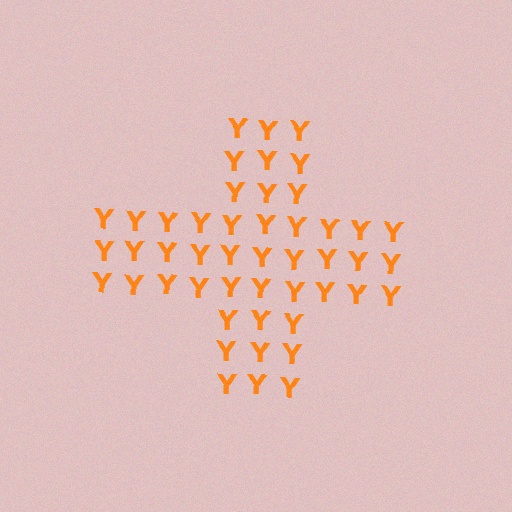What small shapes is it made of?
It is made of small letter Y's.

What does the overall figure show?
The overall figure shows a cross.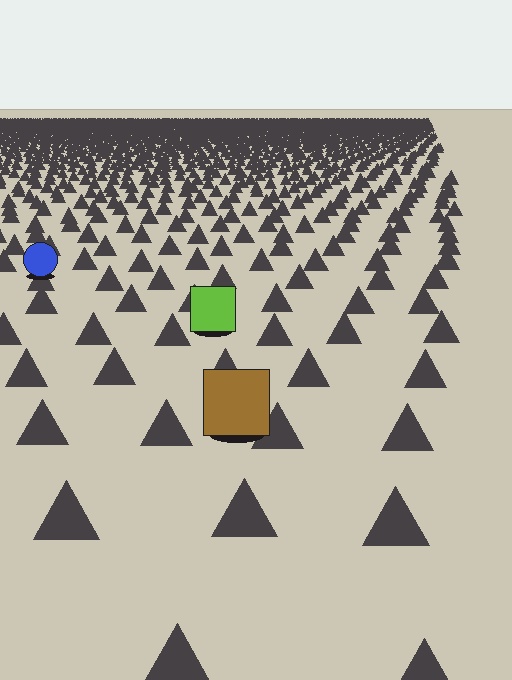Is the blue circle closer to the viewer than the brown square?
No. The brown square is closer — you can tell from the texture gradient: the ground texture is coarser near it.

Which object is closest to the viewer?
The brown square is closest. The texture marks near it are larger and more spread out.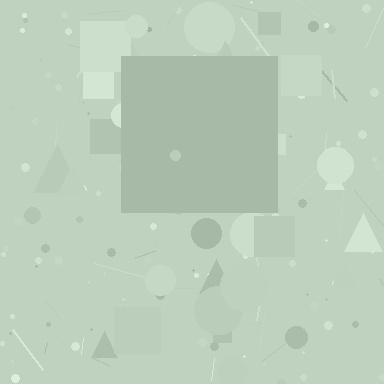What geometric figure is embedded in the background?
A square is embedded in the background.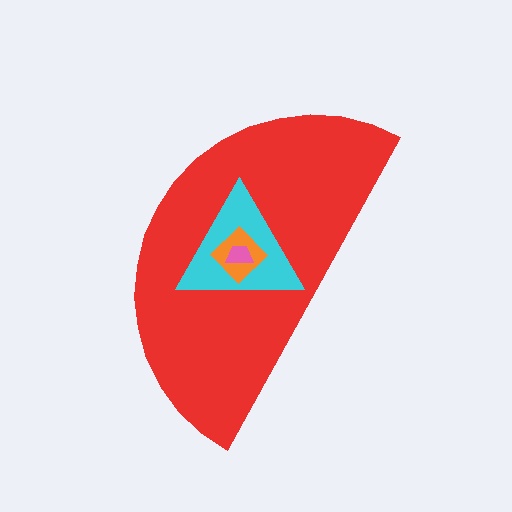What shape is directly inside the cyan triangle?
The orange diamond.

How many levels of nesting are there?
4.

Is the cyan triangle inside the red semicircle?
Yes.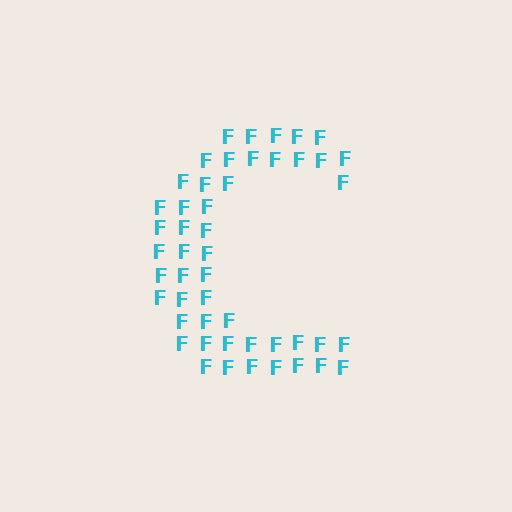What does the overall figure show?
The overall figure shows the letter C.